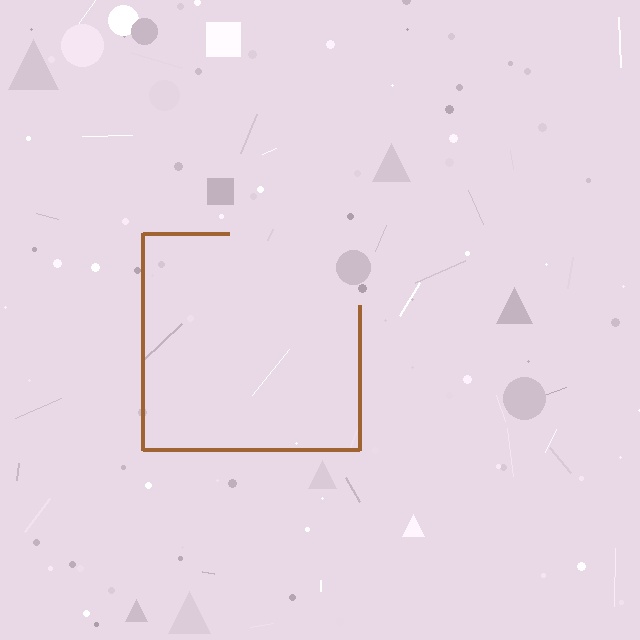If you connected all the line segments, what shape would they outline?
They would outline a square.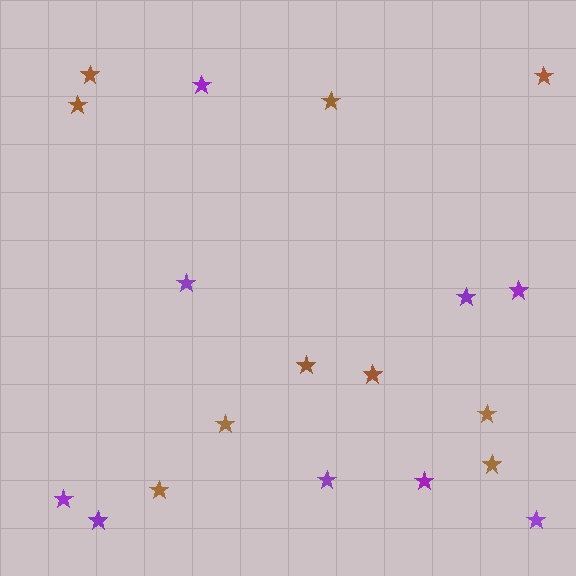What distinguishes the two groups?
There are 2 groups: one group of brown stars (10) and one group of purple stars (9).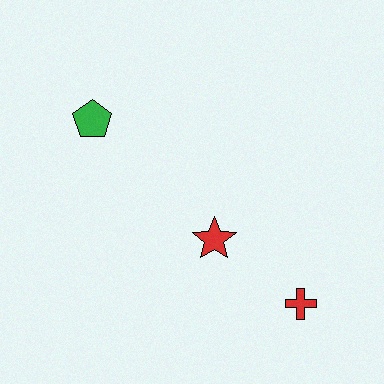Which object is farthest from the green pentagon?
The red cross is farthest from the green pentagon.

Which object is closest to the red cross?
The red star is closest to the red cross.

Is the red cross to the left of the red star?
No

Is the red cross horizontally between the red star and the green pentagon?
No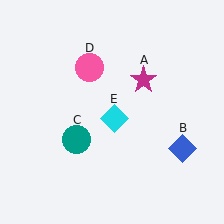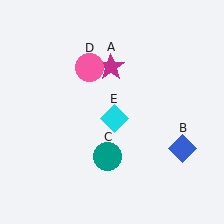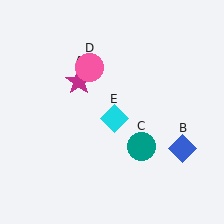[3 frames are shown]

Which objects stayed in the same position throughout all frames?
Blue diamond (object B) and pink circle (object D) and cyan diamond (object E) remained stationary.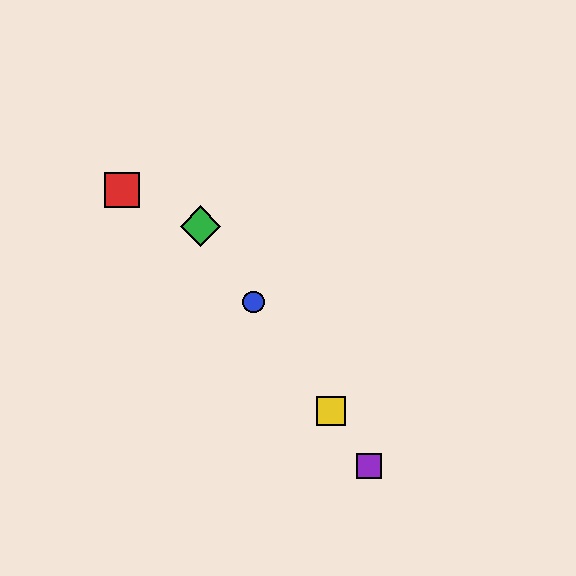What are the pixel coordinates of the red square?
The red square is at (122, 190).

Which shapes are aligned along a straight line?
The blue circle, the green diamond, the yellow square, the purple square are aligned along a straight line.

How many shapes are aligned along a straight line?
4 shapes (the blue circle, the green diamond, the yellow square, the purple square) are aligned along a straight line.